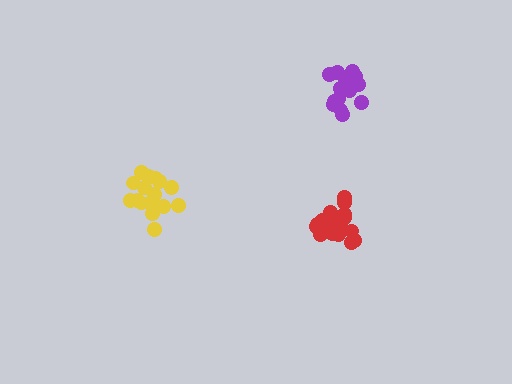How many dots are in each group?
Group 1: 19 dots, Group 2: 16 dots, Group 3: 18 dots (53 total).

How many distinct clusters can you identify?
There are 3 distinct clusters.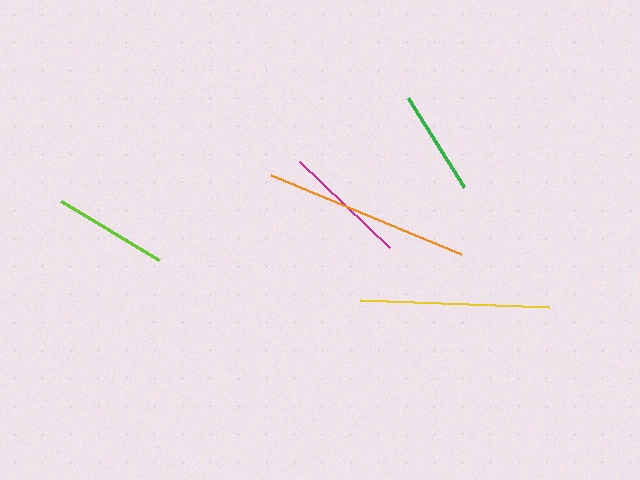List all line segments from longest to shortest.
From longest to shortest: orange, yellow, magenta, lime, green.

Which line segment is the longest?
The orange line is the longest at approximately 205 pixels.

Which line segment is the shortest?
The green line is the shortest at approximately 105 pixels.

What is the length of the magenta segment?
The magenta segment is approximately 124 pixels long.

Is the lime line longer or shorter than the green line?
The lime line is longer than the green line.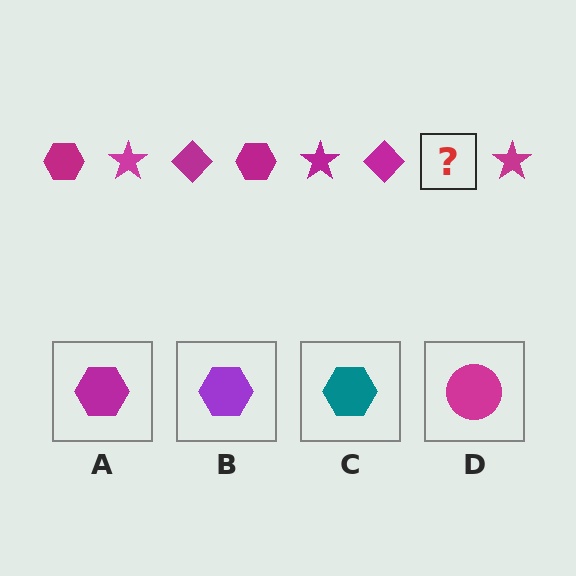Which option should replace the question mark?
Option A.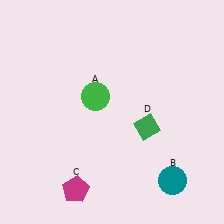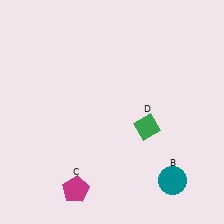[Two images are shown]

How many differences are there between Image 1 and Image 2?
There is 1 difference between the two images.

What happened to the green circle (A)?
The green circle (A) was removed in Image 2. It was in the top-left area of Image 1.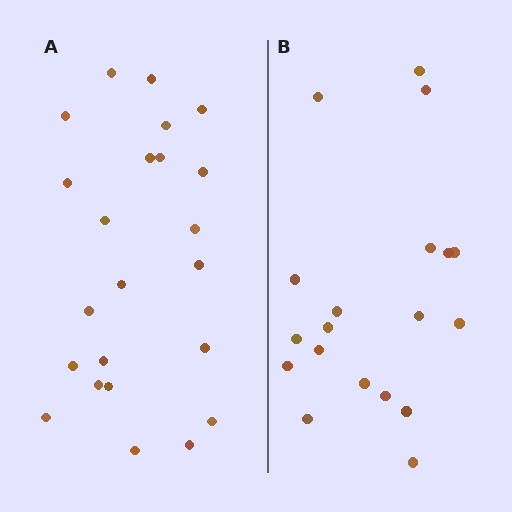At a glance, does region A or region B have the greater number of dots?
Region A (the left region) has more dots.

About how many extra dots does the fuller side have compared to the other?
Region A has about 4 more dots than region B.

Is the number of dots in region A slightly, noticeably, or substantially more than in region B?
Region A has only slightly more — the two regions are fairly close. The ratio is roughly 1.2 to 1.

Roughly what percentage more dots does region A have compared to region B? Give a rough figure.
About 20% more.